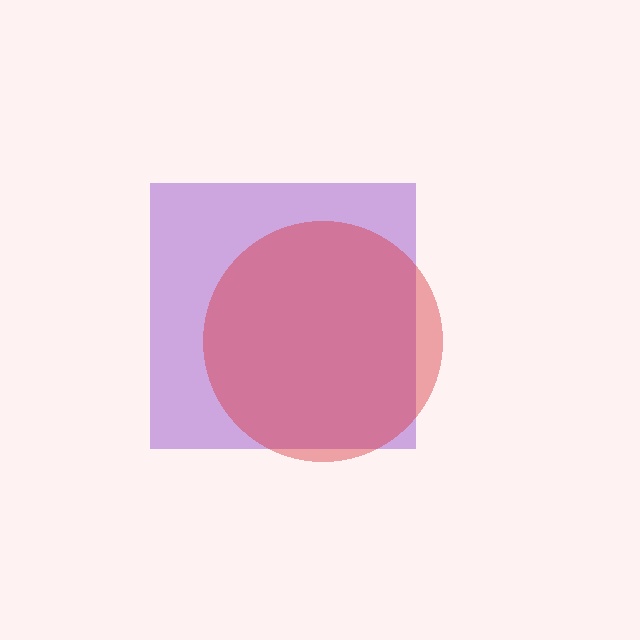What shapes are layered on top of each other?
The layered shapes are: a purple square, a red circle.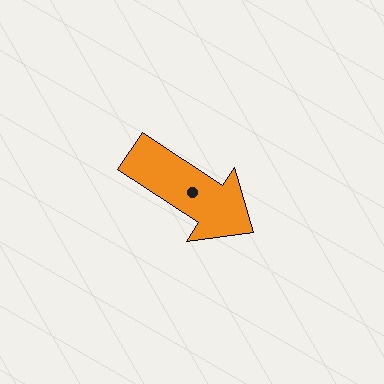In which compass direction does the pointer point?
Southeast.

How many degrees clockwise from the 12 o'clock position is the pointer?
Approximately 123 degrees.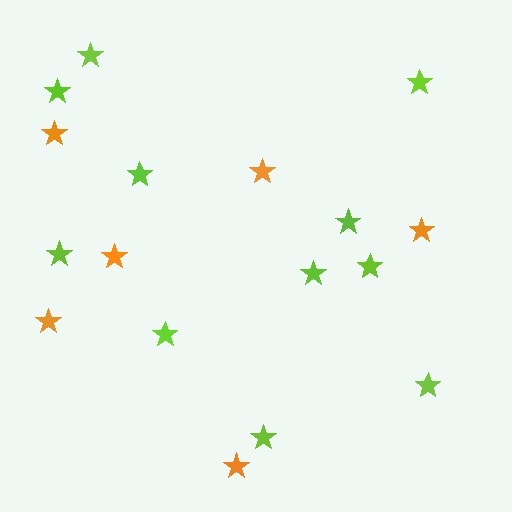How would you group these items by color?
There are 2 groups: one group of lime stars (11) and one group of orange stars (6).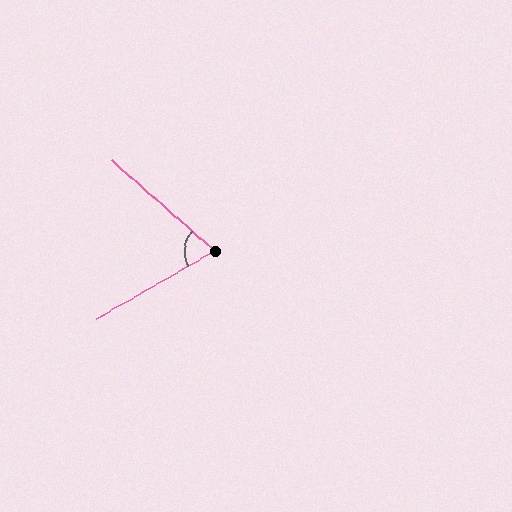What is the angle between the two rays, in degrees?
Approximately 71 degrees.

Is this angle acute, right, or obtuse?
It is acute.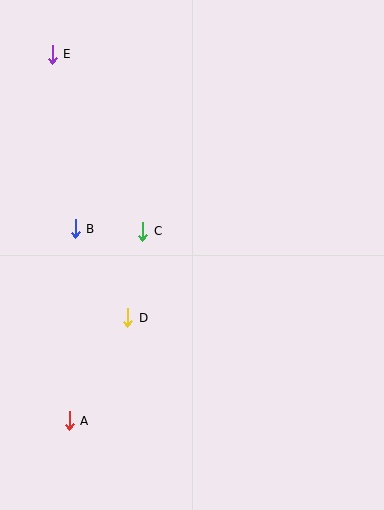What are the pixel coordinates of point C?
Point C is at (143, 231).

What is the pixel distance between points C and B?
The distance between C and B is 67 pixels.